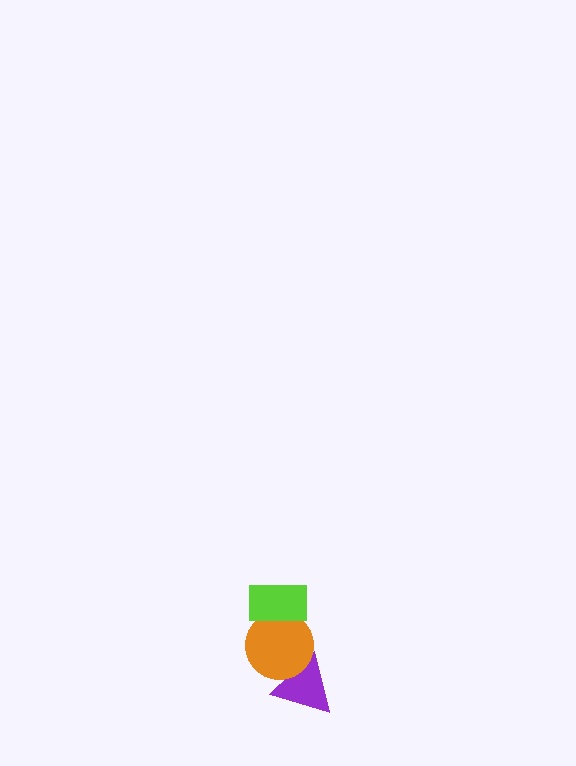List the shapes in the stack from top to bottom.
From top to bottom: the lime rectangle, the orange circle, the purple triangle.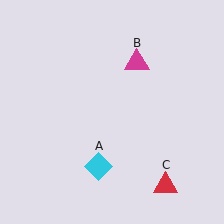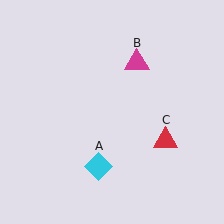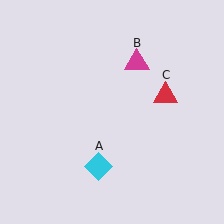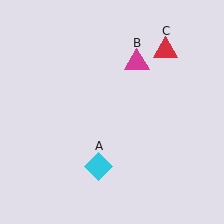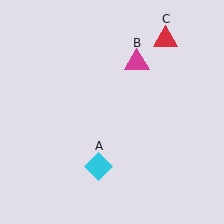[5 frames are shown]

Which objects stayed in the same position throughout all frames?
Cyan diamond (object A) and magenta triangle (object B) remained stationary.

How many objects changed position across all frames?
1 object changed position: red triangle (object C).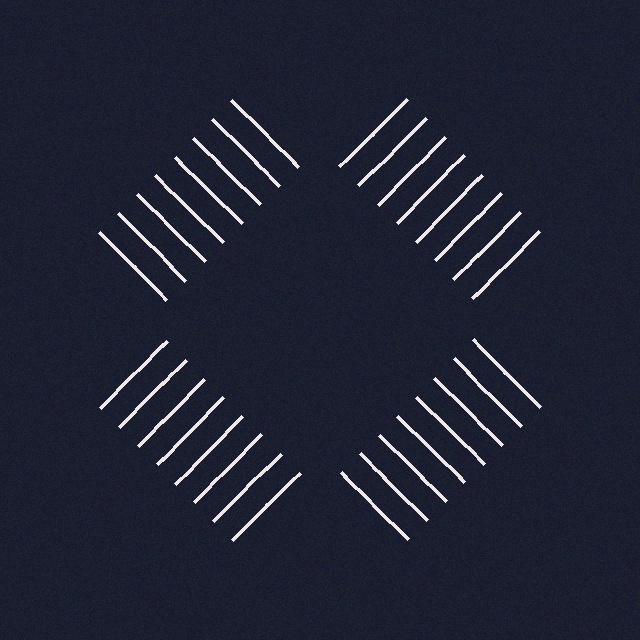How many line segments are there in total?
32 — 8 along each of the 4 edges.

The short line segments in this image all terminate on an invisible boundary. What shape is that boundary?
An illusory square — the line segments terminate on its edges but no continuous stroke is drawn.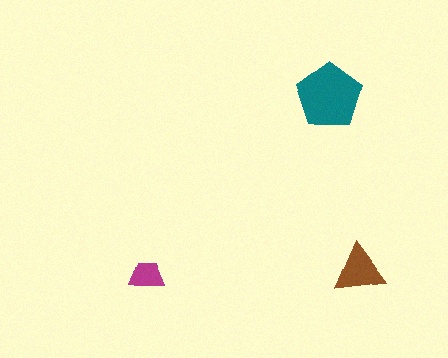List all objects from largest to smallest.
The teal pentagon, the brown triangle, the magenta trapezoid.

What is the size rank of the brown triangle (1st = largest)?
2nd.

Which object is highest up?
The teal pentagon is topmost.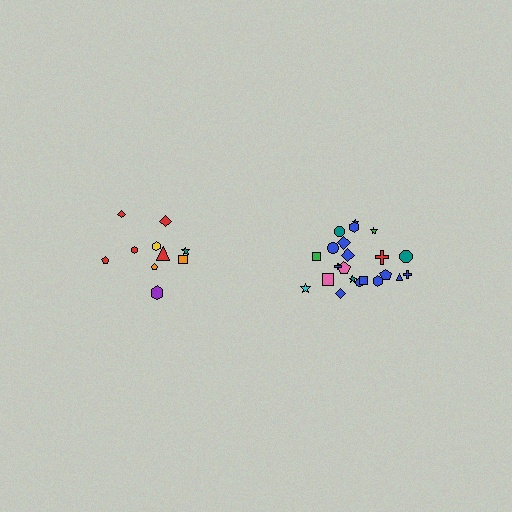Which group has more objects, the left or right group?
The right group.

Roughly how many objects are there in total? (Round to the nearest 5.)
Roughly 30 objects in total.